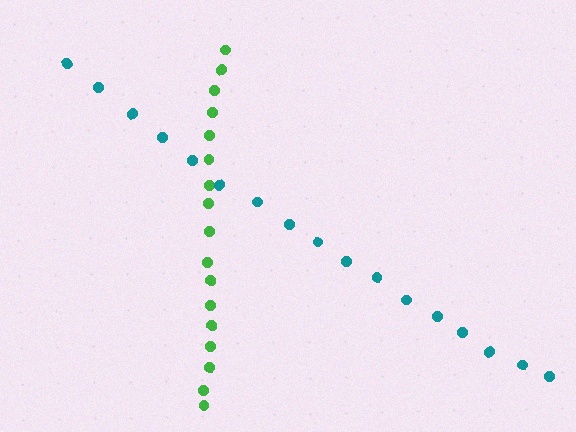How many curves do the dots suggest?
There are 2 distinct paths.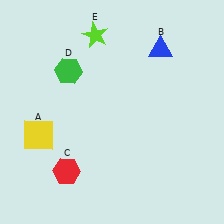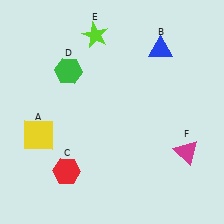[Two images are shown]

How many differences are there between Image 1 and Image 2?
There is 1 difference between the two images.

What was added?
A magenta triangle (F) was added in Image 2.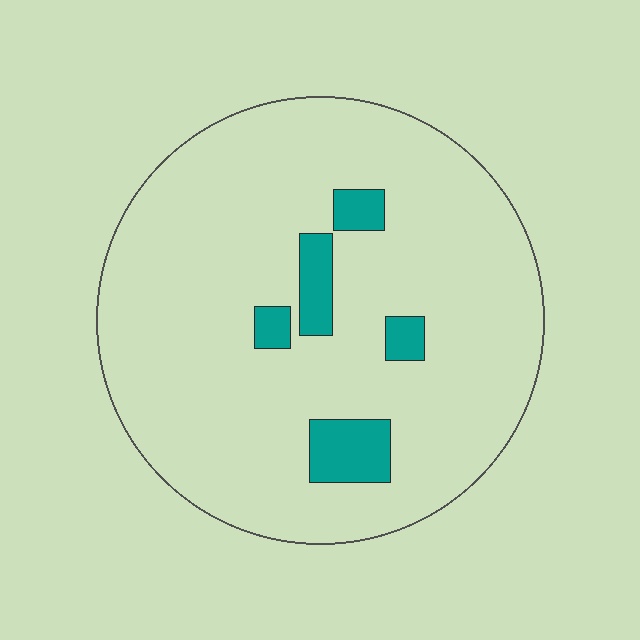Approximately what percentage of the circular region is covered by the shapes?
Approximately 10%.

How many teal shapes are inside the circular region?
5.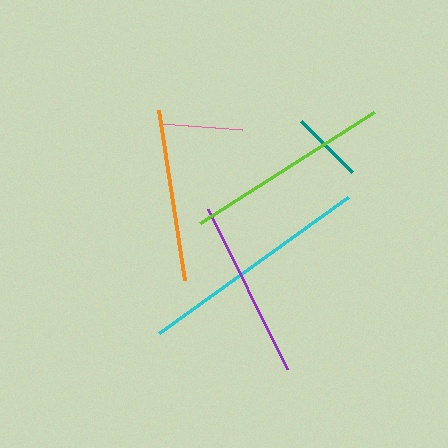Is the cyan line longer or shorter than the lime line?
The cyan line is longer than the lime line.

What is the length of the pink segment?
The pink segment is approximately 81 pixels long.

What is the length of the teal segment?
The teal segment is approximately 72 pixels long.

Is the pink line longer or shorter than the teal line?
The pink line is longer than the teal line.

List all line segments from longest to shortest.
From longest to shortest: cyan, lime, purple, orange, pink, teal.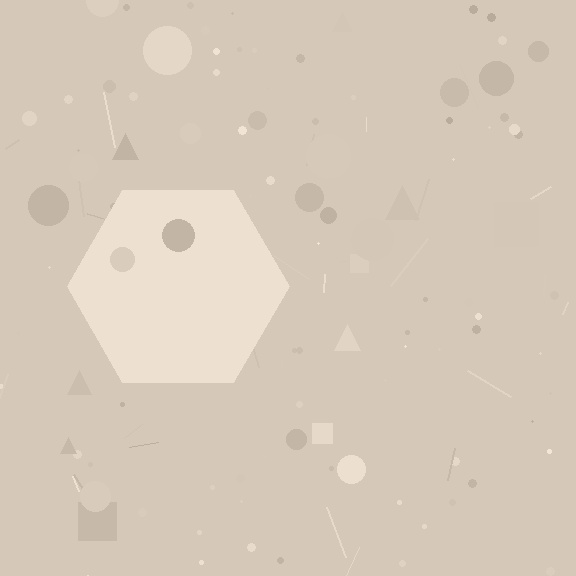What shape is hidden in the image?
A hexagon is hidden in the image.